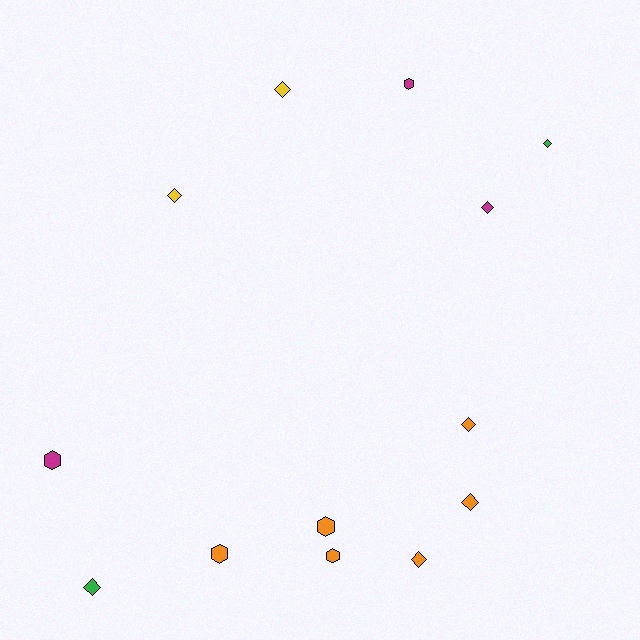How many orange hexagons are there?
There are 3 orange hexagons.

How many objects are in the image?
There are 13 objects.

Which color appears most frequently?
Orange, with 6 objects.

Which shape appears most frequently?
Diamond, with 8 objects.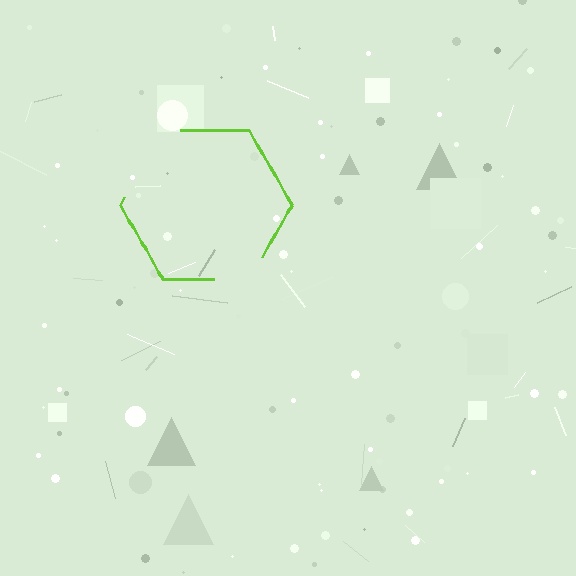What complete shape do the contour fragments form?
The contour fragments form a hexagon.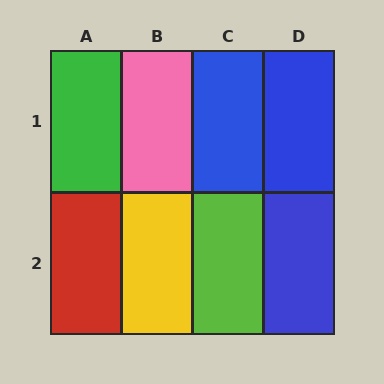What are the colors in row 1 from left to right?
Green, pink, blue, blue.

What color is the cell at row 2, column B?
Yellow.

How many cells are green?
1 cell is green.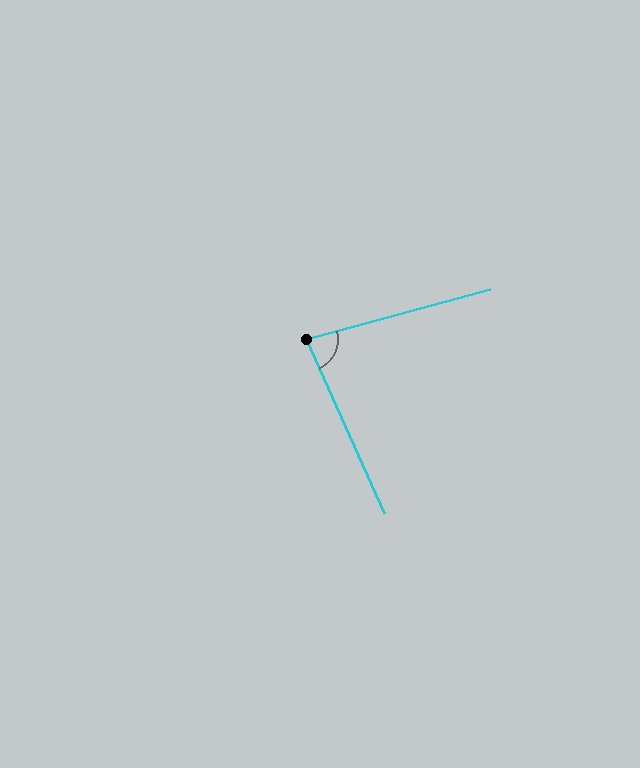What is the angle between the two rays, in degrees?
Approximately 81 degrees.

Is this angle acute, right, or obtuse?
It is acute.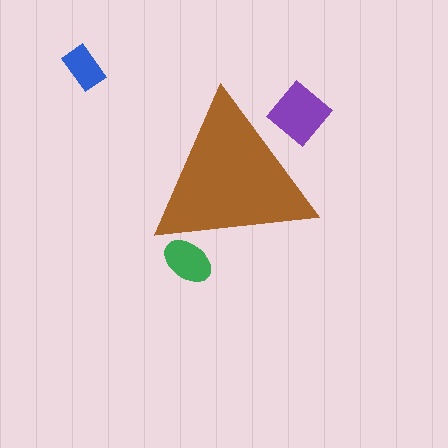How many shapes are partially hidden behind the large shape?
2 shapes are partially hidden.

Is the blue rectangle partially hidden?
No, the blue rectangle is fully visible.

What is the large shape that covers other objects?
A brown triangle.